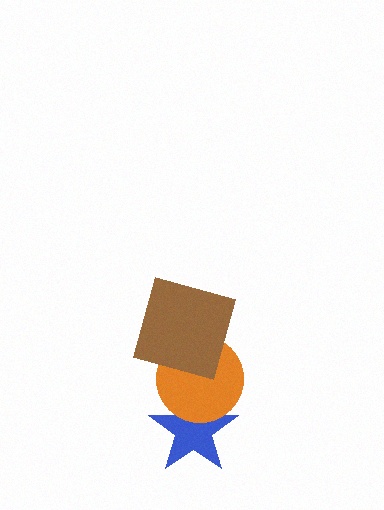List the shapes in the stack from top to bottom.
From top to bottom: the brown square, the orange circle, the blue star.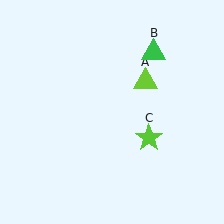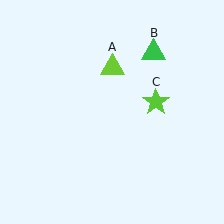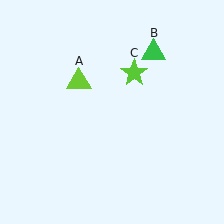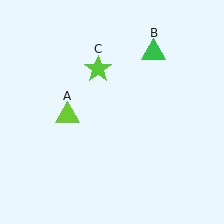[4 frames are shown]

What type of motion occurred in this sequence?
The lime triangle (object A), lime star (object C) rotated counterclockwise around the center of the scene.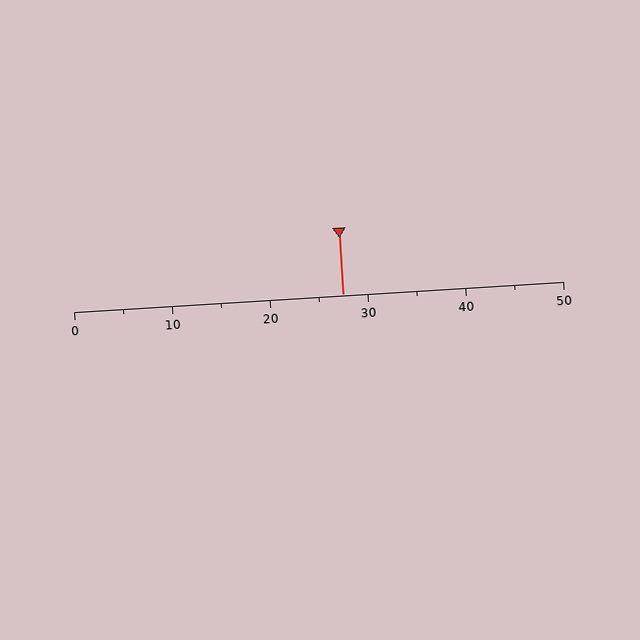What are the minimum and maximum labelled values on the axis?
The axis runs from 0 to 50.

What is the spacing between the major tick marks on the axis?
The major ticks are spaced 10 apart.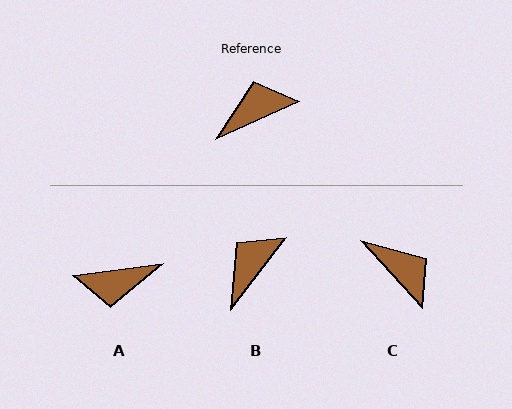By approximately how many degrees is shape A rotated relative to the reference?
Approximately 163 degrees counter-clockwise.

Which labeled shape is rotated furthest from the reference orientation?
A, about 163 degrees away.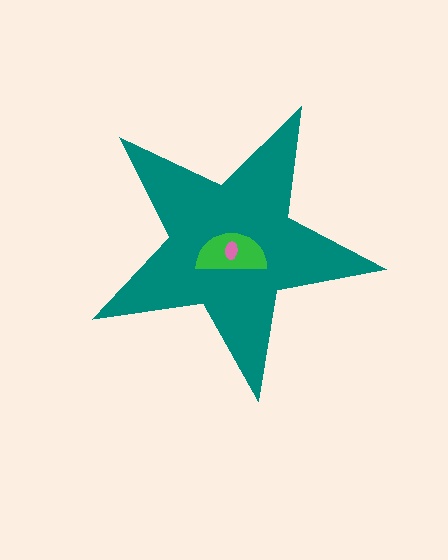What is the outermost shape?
The teal star.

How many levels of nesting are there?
3.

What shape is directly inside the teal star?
The green semicircle.